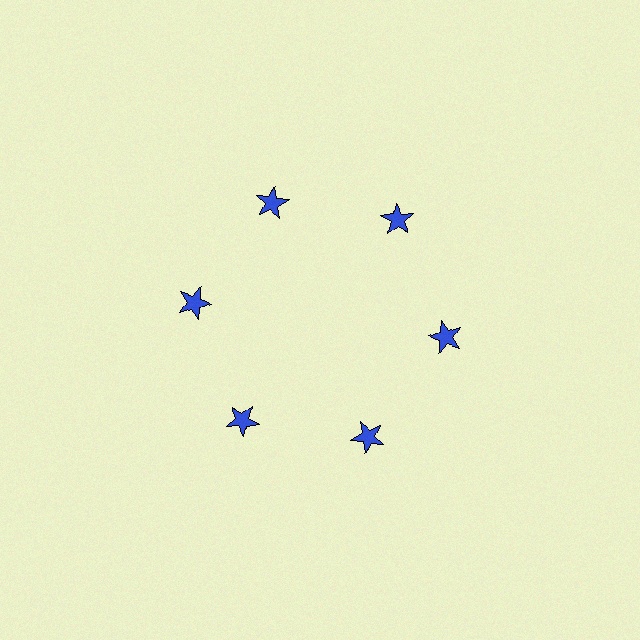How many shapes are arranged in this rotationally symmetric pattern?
There are 6 shapes, arranged in 6 groups of 1.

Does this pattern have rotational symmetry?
Yes, this pattern has 6-fold rotational symmetry. It looks the same after rotating 60 degrees around the center.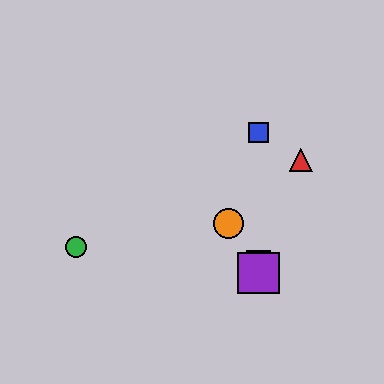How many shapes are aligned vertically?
3 shapes (the blue square, the yellow square, the purple square) are aligned vertically.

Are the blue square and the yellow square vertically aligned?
Yes, both are at x≈259.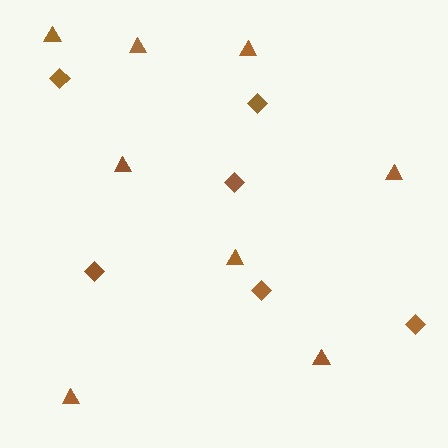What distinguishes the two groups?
There are 2 groups: one group of triangles (8) and one group of diamonds (6).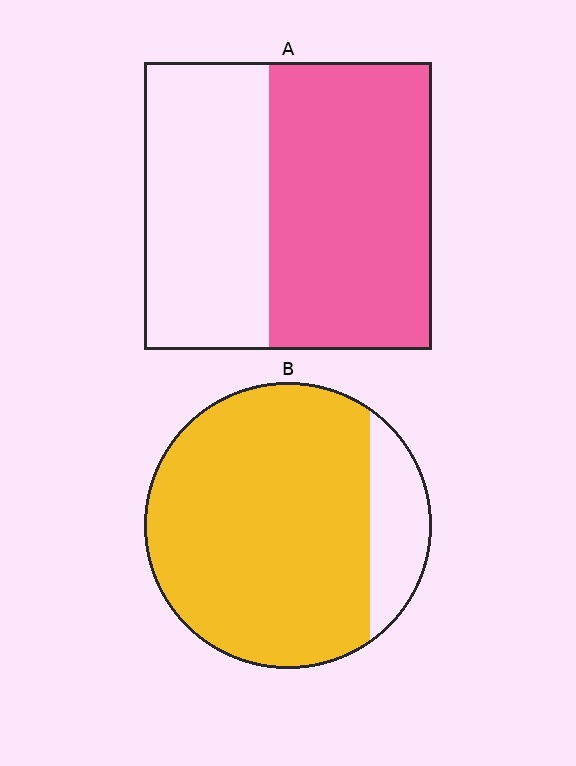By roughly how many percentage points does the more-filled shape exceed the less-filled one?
By roughly 30 percentage points (B over A).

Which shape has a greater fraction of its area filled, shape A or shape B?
Shape B.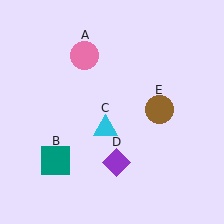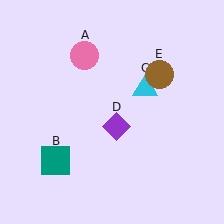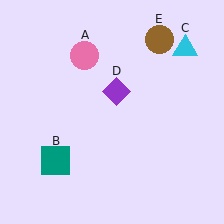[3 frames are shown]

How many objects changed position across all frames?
3 objects changed position: cyan triangle (object C), purple diamond (object D), brown circle (object E).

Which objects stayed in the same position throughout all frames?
Pink circle (object A) and teal square (object B) remained stationary.